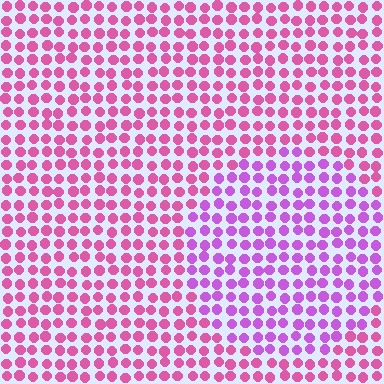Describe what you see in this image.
The image is filled with small pink elements in a uniform arrangement. A circle-shaped region is visible where the elements are tinted to a slightly different hue, forming a subtle color boundary.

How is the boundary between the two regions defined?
The boundary is defined purely by a slight shift in hue (about 35 degrees). Spacing, size, and orientation are identical on both sides.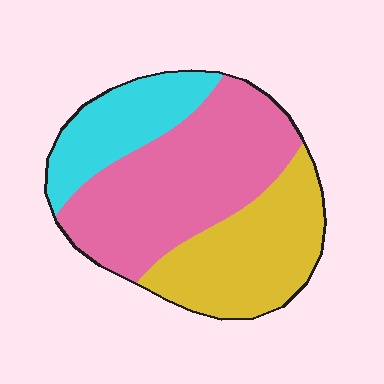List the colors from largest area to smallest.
From largest to smallest: pink, yellow, cyan.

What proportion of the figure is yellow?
Yellow takes up between a sixth and a third of the figure.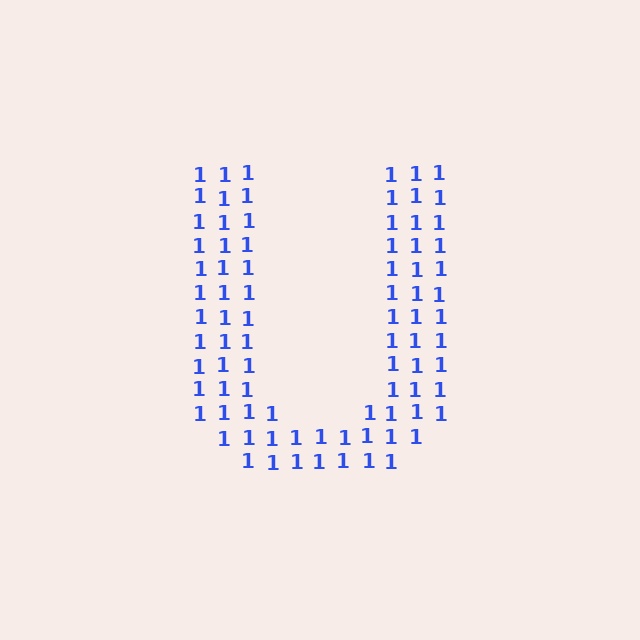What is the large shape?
The large shape is the letter U.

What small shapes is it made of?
It is made of small digit 1's.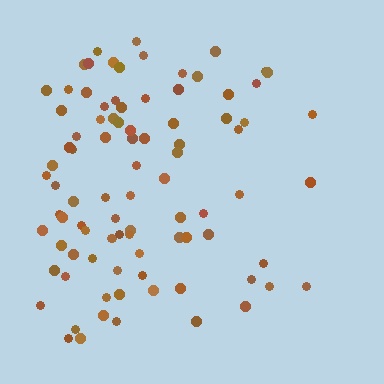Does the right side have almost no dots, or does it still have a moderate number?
Still a moderate number, just noticeably fewer than the left.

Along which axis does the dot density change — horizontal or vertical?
Horizontal.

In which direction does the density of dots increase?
From right to left, with the left side densest.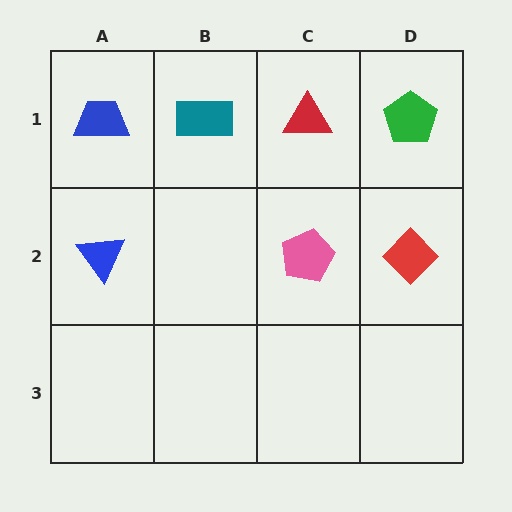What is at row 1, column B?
A teal rectangle.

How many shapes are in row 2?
3 shapes.